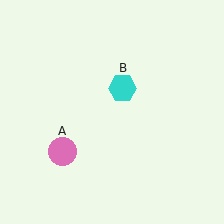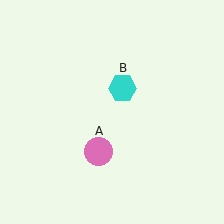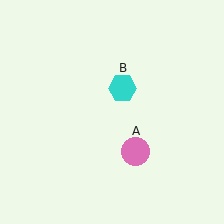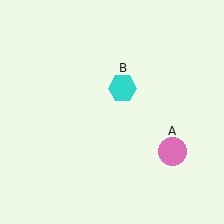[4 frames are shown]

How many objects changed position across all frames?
1 object changed position: pink circle (object A).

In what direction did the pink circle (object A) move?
The pink circle (object A) moved right.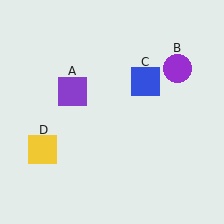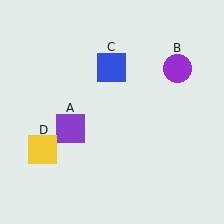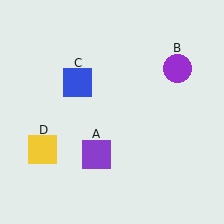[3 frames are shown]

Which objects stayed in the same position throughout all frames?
Purple circle (object B) and yellow square (object D) remained stationary.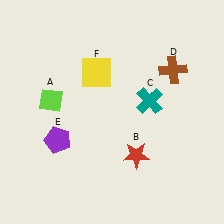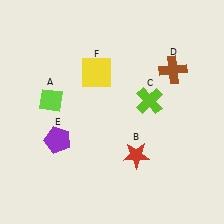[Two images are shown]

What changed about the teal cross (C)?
In Image 1, C is teal. In Image 2, it changed to lime.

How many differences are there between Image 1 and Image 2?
There is 1 difference between the two images.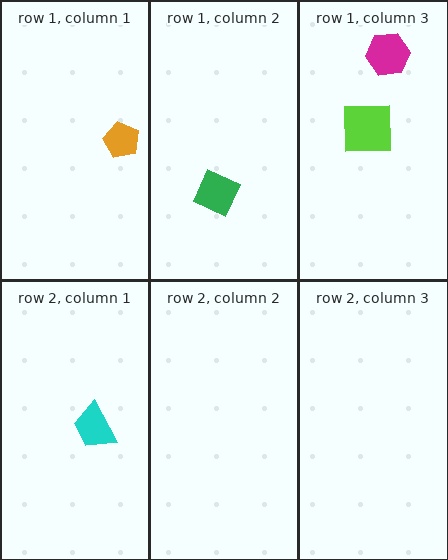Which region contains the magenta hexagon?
The row 1, column 3 region.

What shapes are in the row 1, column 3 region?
The magenta hexagon, the lime square.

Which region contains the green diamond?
The row 1, column 2 region.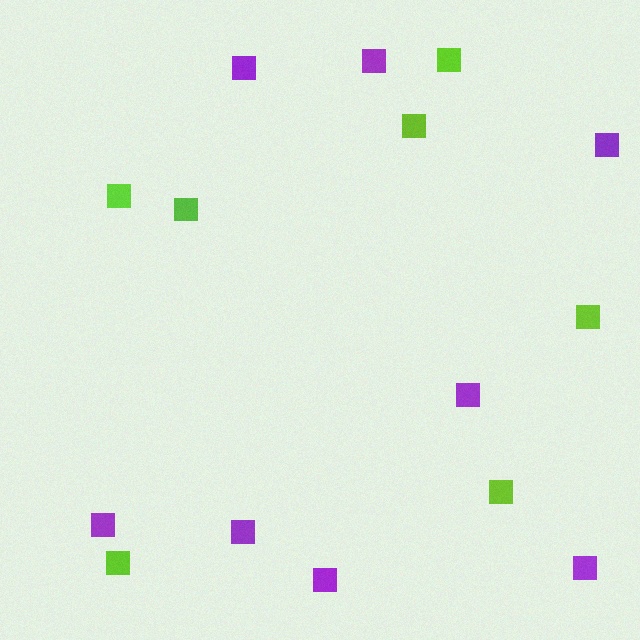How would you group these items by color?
There are 2 groups: one group of purple squares (8) and one group of lime squares (7).